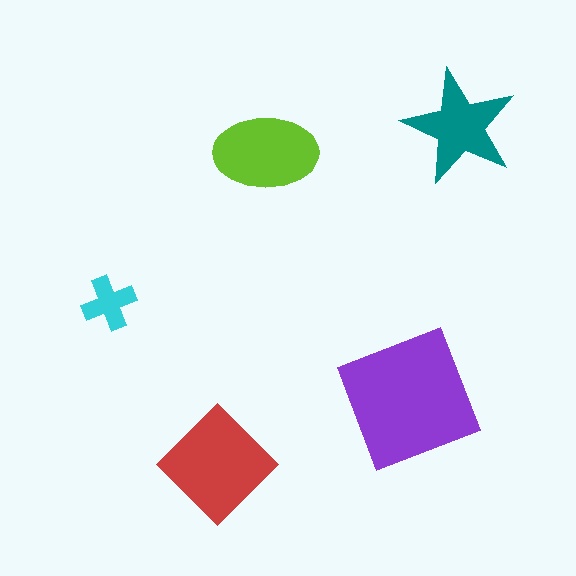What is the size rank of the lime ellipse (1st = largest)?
3rd.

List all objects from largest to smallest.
The purple square, the red diamond, the lime ellipse, the teal star, the cyan cross.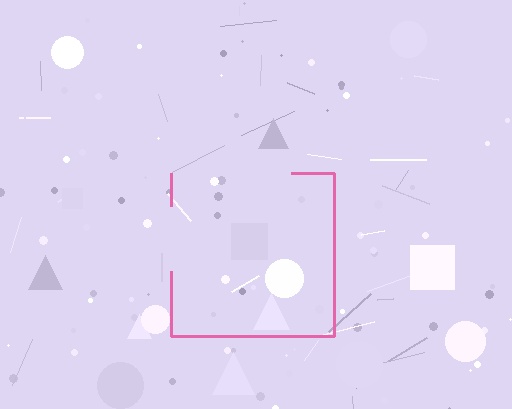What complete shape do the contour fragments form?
The contour fragments form a square.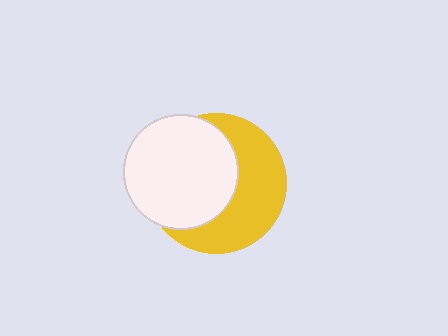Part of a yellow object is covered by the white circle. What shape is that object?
It is a circle.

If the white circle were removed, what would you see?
You would see the complete yellow circle.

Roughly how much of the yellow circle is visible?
About half of it is visible (roughly 48%).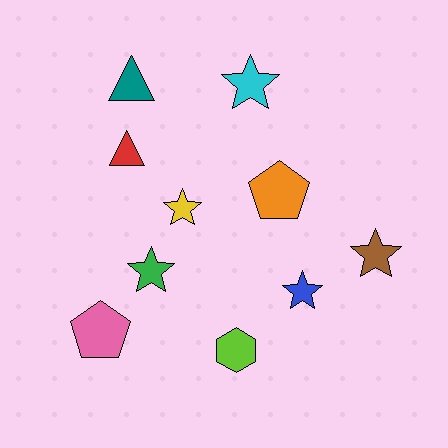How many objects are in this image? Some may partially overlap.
There are 10 objects.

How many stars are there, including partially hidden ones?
There are 5 stars.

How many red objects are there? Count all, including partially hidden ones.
There is 1 red object.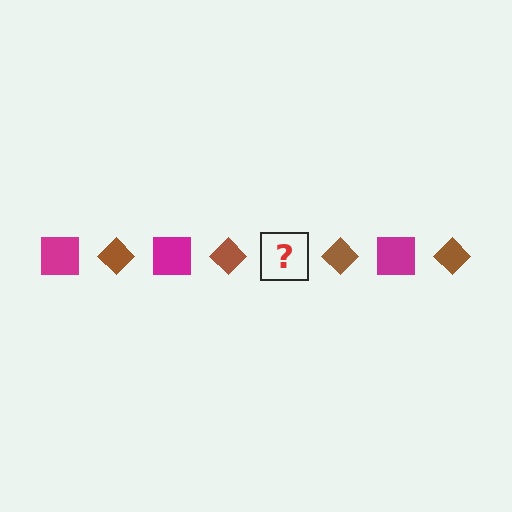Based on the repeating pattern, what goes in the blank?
The blank should be a magenta square.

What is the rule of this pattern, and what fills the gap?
The rule is that the pattern alternates between magenta square and brown diamond. The gap should be filled with a magenta square.